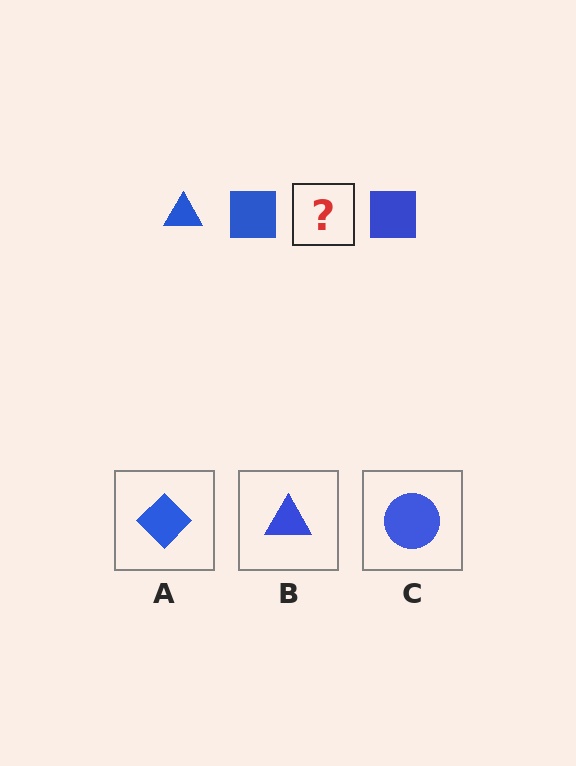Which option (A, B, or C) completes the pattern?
B.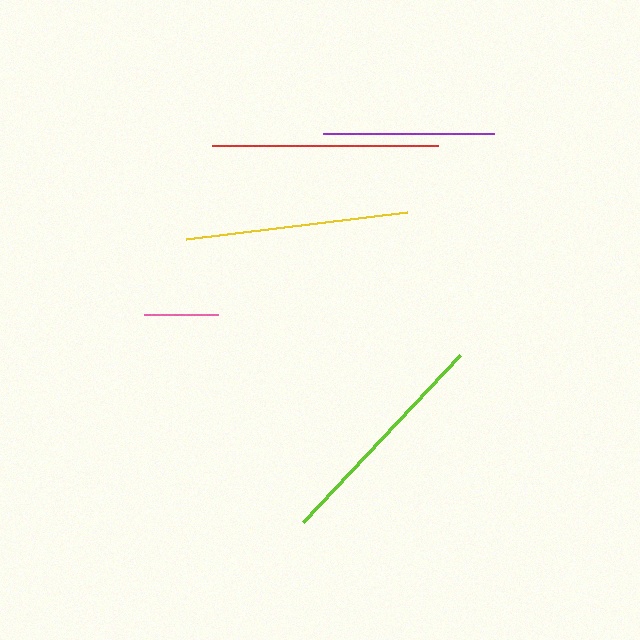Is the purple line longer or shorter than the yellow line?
The yellow line is longer than the purple line.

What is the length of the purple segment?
The purple segment is approximately 171 pixels long.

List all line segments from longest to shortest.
From longest to shortest: lime, red, yellow, purple, pink.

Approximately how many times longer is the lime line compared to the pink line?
The lime line is approximately 3.1 times the length of the pink line.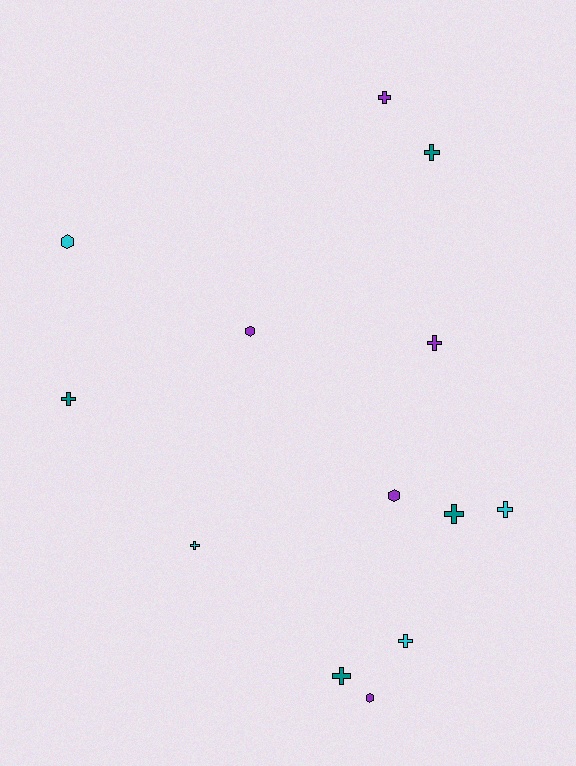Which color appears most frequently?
Purple, with 5 objects.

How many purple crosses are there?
There are 2 purple crosses.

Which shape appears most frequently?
Cross, with 9 objects.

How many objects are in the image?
There are 13 objects.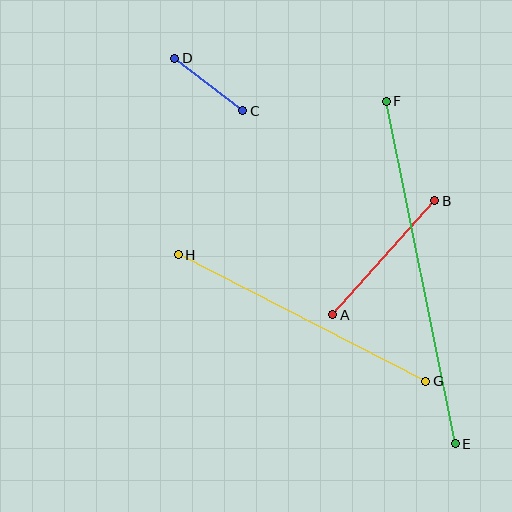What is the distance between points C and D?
The distance is approximately 86 pixels.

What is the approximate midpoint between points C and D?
The midpoint is at approximately (209, 85) pixels.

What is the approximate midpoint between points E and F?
The midpoint is at approximately (421, 272) pixels.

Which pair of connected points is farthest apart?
Points E and F are farthest apart.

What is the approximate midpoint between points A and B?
The midpoint is at approximately (384, 258) pixels.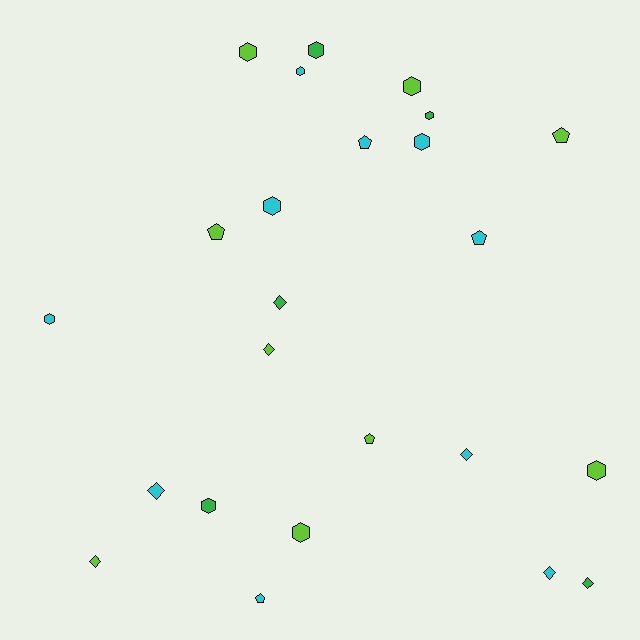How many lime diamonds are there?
There are 2 lime diamonds.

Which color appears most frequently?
Cyan, with 10 objects.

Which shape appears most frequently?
Hexagon, with 11 objects.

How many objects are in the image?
There are 24 objects.